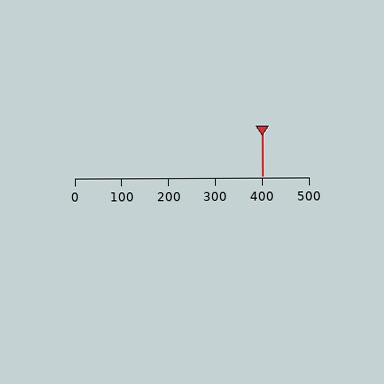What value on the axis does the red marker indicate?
The marker indicates approximately 400.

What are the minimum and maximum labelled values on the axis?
The axis runs from 0 to 500.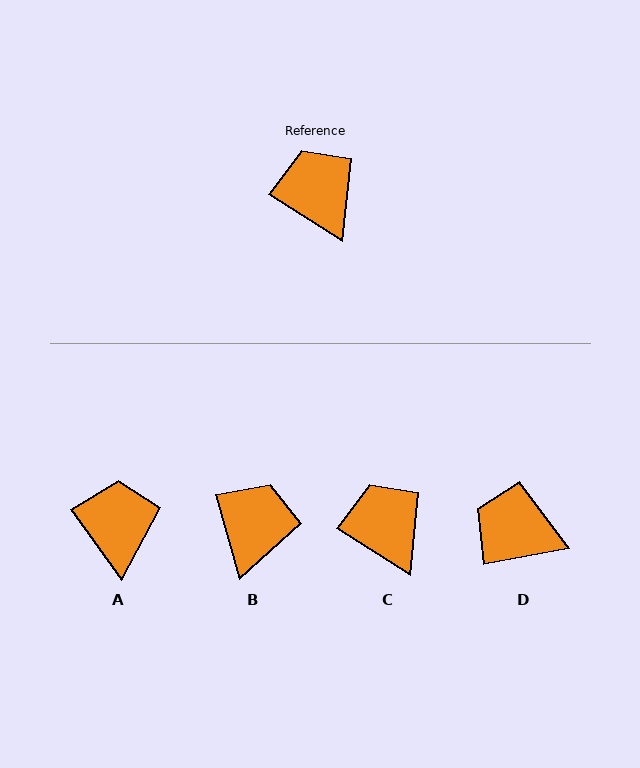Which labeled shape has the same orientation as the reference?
C.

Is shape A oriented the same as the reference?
No, it is off by about 23 degrees.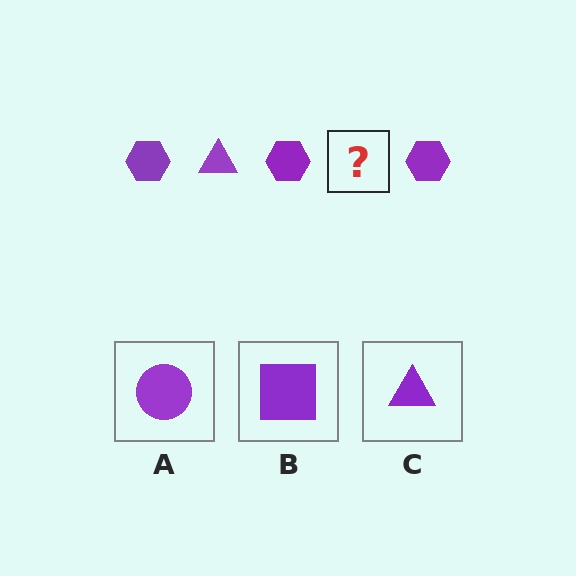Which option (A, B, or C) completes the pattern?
C.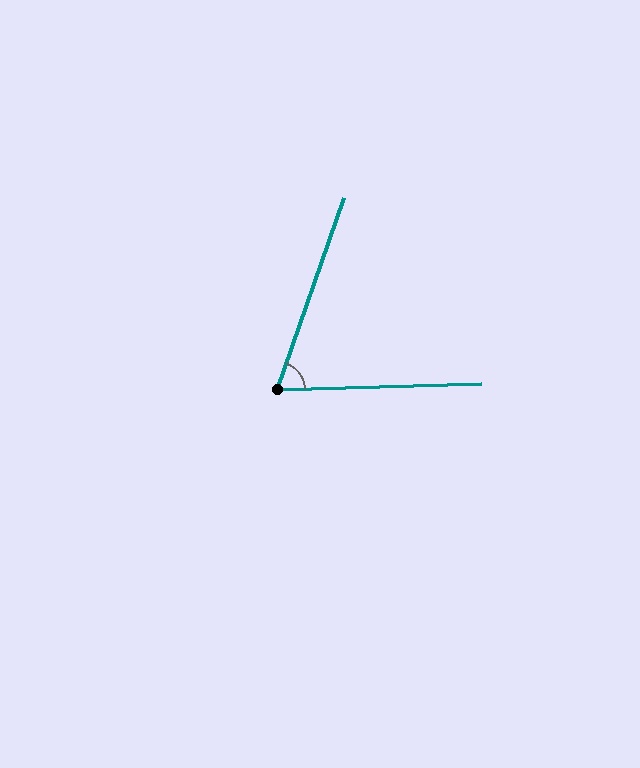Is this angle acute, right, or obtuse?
It is acute.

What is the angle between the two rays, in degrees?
Approximately 69 degrees.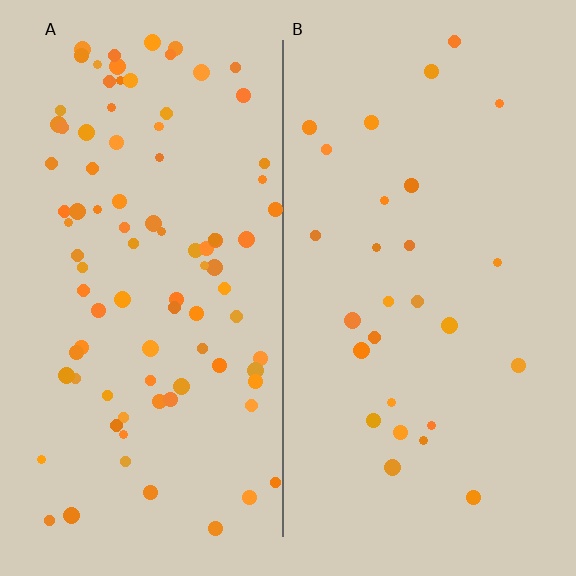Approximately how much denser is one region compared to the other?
Approximately 3.3× — region A over region B.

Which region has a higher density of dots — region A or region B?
A (the left).